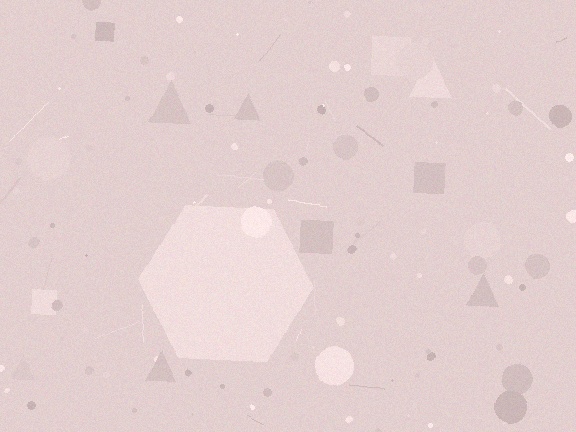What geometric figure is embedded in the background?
A hexagon is embedded in the background.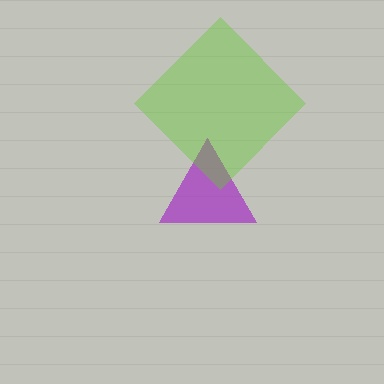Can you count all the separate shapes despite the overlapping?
Yes, there are 2 separate shapes.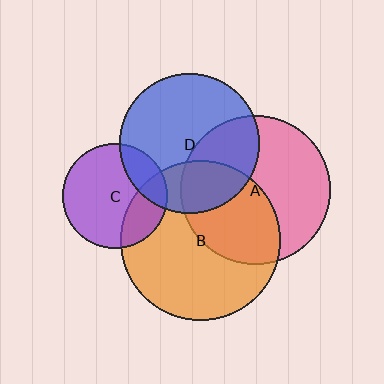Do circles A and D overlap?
Yes.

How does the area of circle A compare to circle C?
Approximately 2.0 times.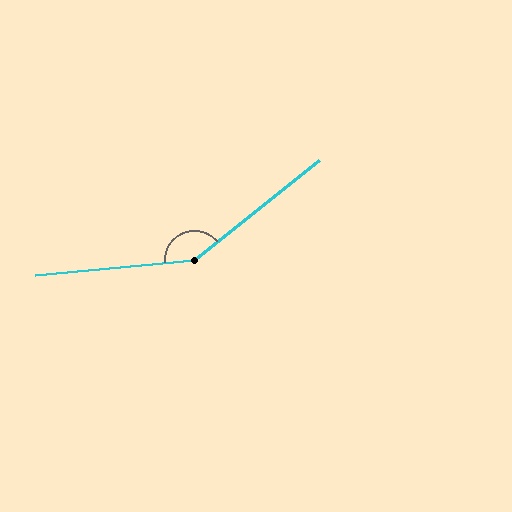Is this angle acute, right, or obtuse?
It is obtuse.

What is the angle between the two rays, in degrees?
Approximately 147 degrees.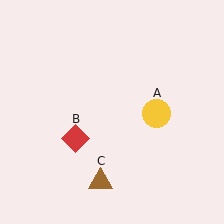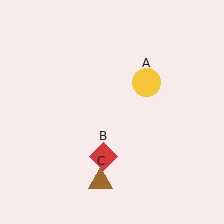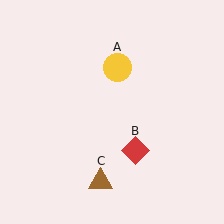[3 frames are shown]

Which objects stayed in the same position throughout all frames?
Brown triangle (object C) remained stationary.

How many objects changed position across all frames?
2 objects changed position: yellow circle (object A), red diamond (object B).